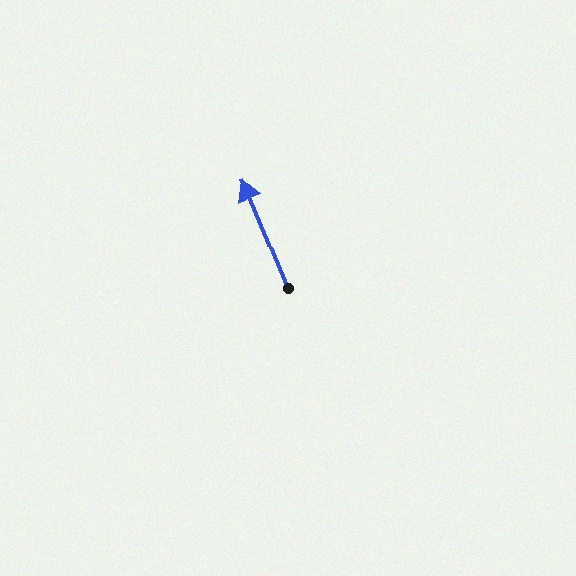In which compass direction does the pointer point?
Northwest.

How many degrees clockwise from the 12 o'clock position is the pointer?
Approximately 337 degrees.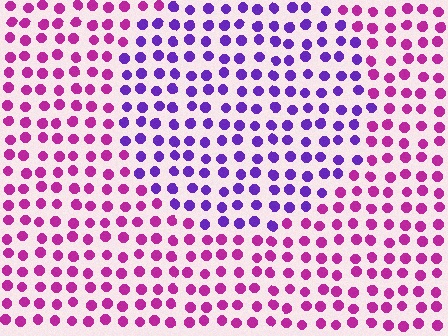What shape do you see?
I see a circle.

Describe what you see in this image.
The image is filled with small magenta elements in a uniform arrangement. A circle-shaped region is visible where the elements are tinted to a slightly different hue, forming a subtle color boundary.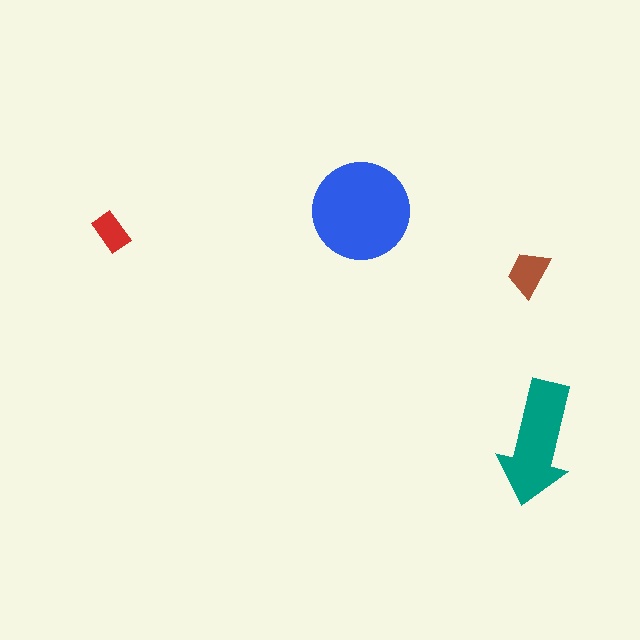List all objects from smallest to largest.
The red rectangle, the brown trapezoid, the teal arrow, the blue circle.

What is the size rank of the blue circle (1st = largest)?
1st.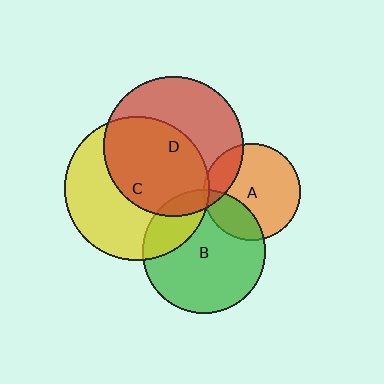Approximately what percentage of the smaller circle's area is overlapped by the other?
Approximately 5%.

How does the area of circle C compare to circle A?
Approximately 2.2 times.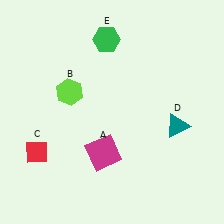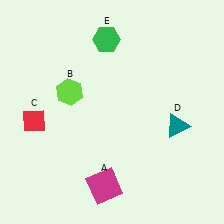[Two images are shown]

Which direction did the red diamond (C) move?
The red diamond (C) moved up.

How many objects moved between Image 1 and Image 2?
2 objects moved between the two images.